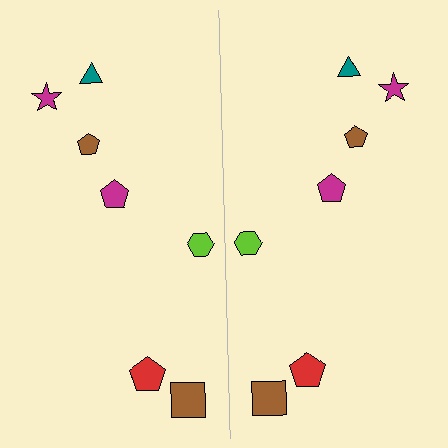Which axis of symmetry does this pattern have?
The pattern has a vertical axis of symmetry running through the center of the image.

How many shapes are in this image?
There are 14 shapes in this image.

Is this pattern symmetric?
Yes, this pattern has bilateral (reflection) symmetry.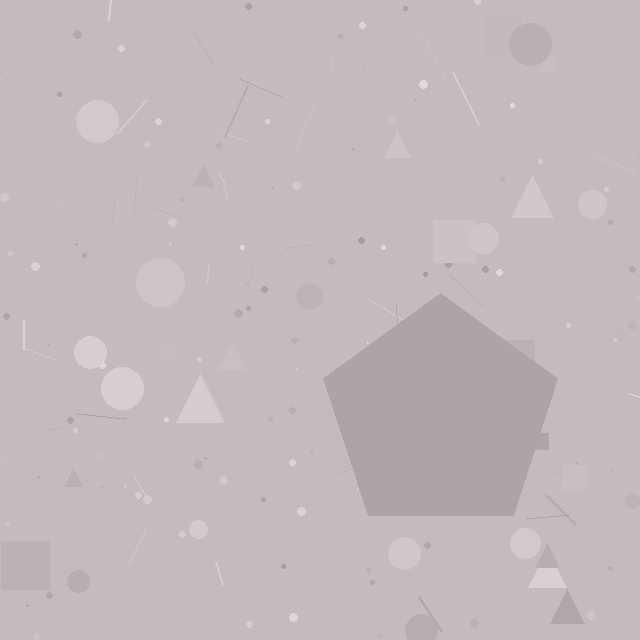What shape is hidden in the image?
A pentagon is hidden in the image.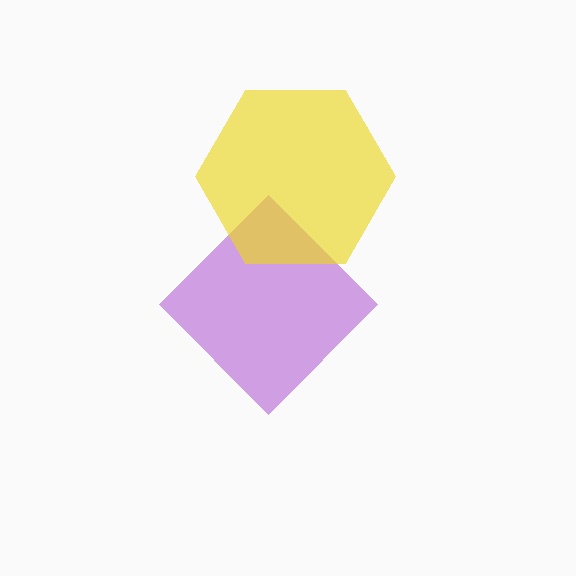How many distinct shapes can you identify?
There are 2 distinct shapes: a purple diamond, a yellow hexagon.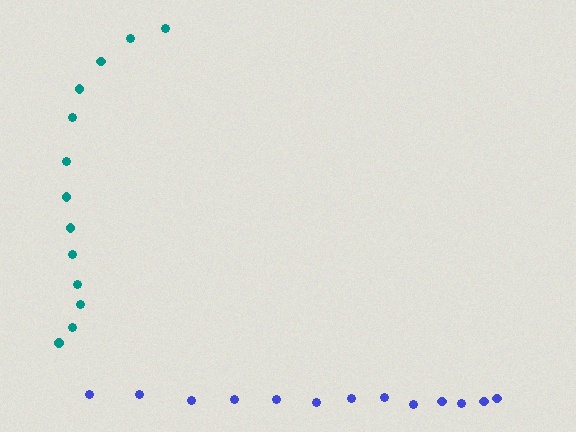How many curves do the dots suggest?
There are 2 distinct paths.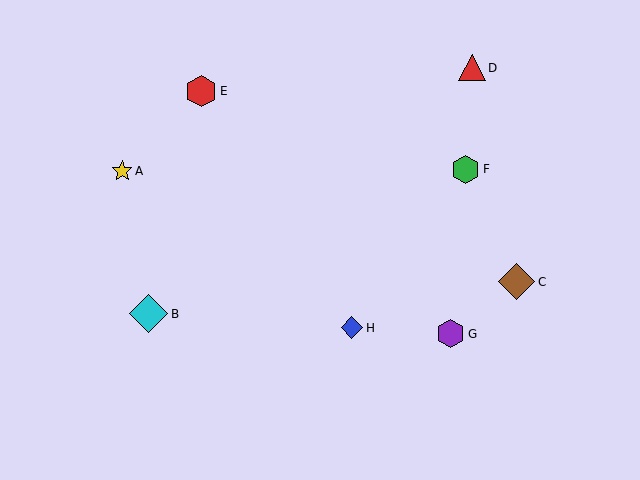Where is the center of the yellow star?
The center of the yellow star is at (122, 171).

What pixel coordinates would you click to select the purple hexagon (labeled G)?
Click at (451, 334) to select the purple hexagon G.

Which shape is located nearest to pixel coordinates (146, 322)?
The cyan diamond (labeled B) at (149, 314) is nearest to that location.